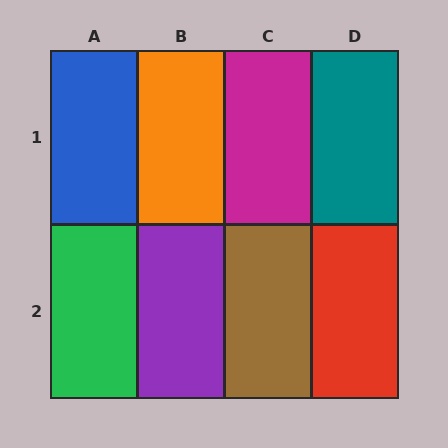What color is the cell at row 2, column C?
Brown.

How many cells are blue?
1 cell is blue.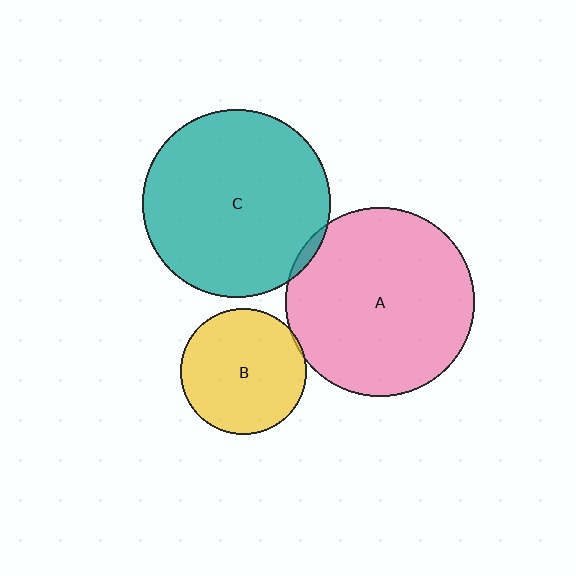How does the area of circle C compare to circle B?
Approximately 2.2 times.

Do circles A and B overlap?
Yes.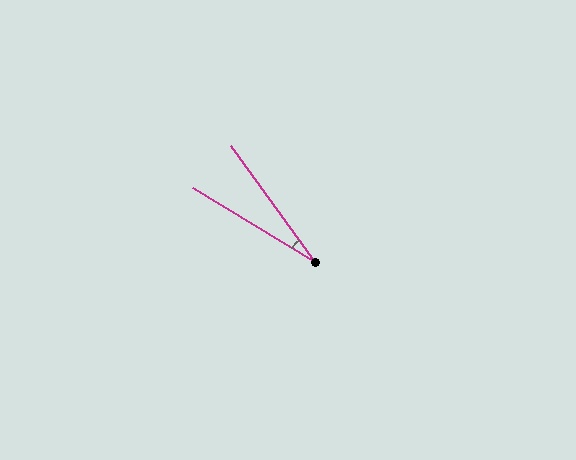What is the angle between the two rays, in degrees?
Approximately 23 degrees.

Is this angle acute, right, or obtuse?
It is acute.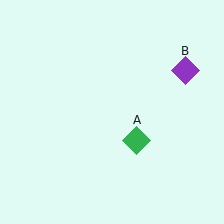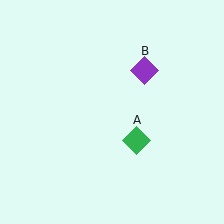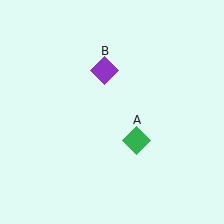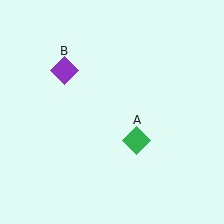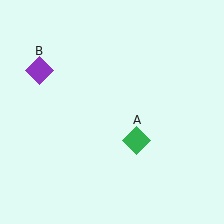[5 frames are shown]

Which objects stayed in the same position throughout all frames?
Green diamond (object A) remained stationary.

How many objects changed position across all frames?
1 object changed position: purple diamond (object B).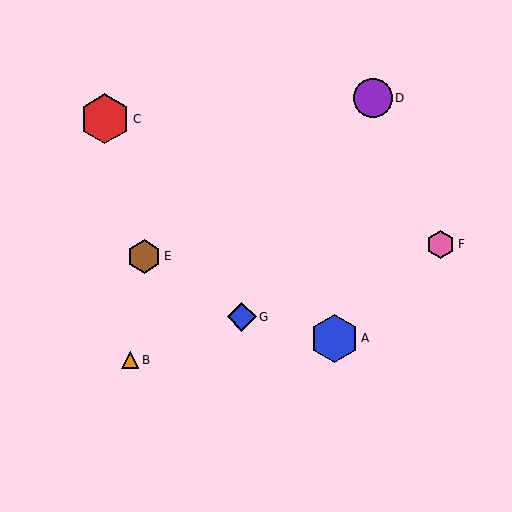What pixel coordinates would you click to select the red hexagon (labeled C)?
Click at (105, 119) to select the red hexagon C.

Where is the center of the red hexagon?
The center of the red hexagon is at (105, 119).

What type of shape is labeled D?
Shape D is a purple circle.